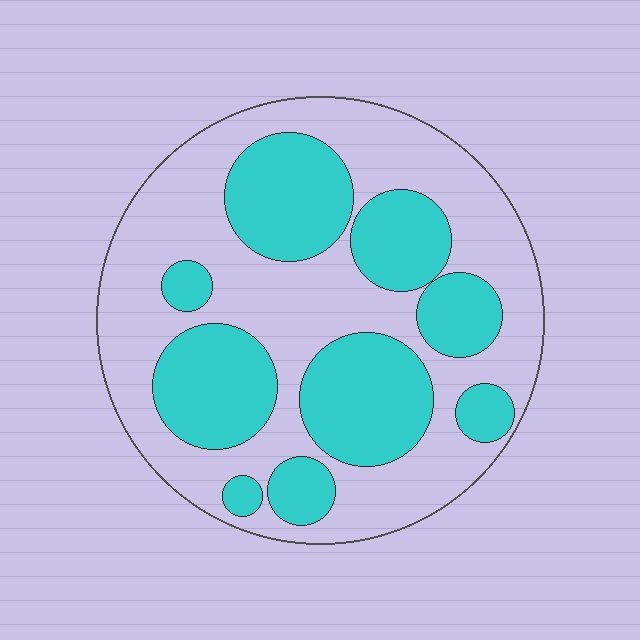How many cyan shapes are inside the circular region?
9.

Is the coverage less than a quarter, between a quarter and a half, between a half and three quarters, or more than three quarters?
Between a quarter and a half.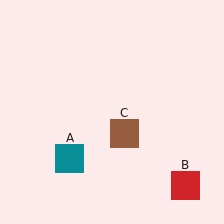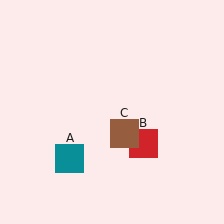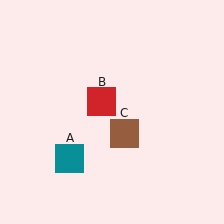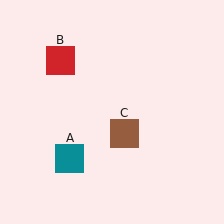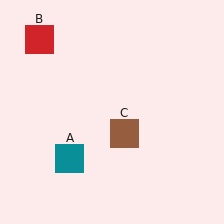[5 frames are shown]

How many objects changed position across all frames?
1 object changed position: red square (object B).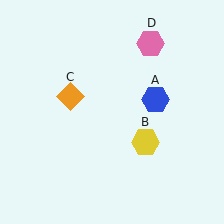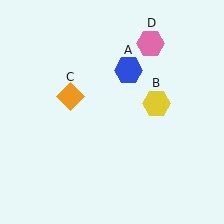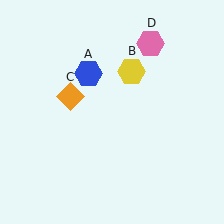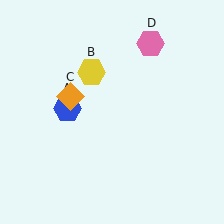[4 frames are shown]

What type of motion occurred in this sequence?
The blue hexagon (object A), yellow hexagon (object B) rotated counterclockwise around the center of the scene.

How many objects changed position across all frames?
2 objects changed position: blue hexagon (object A), yellow hexagon (object B).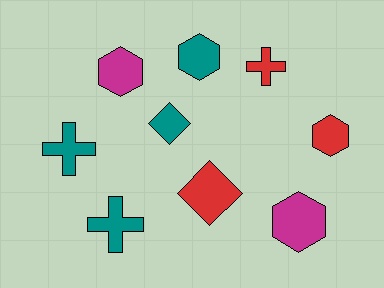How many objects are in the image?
There are 9 objects.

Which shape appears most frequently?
Hexagon, with 4 objects.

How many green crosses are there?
There are no green crosses.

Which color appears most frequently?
Teal, with 4 objects.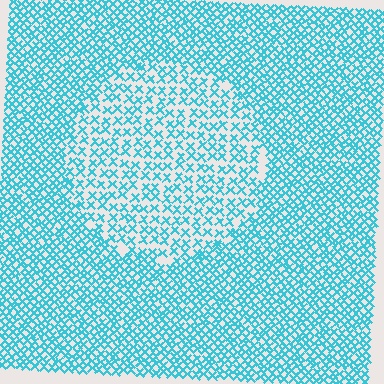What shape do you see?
I see a circle.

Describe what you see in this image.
The image contains small cyan elements arranged at two different densities. A circle-shaped region is visible where the elements are less densely packed than the surrounding area.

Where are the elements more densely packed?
The elements are more densely packed outside the circle boundary.